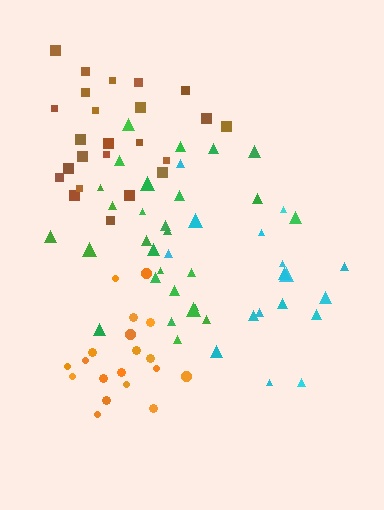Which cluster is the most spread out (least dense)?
Cyan.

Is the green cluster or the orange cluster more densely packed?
Orange.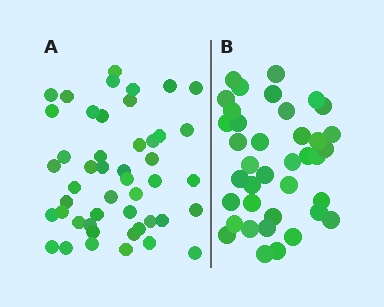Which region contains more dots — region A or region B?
Region A (the left region) has more dots.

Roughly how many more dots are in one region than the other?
Region A has roughly 8 or so more dots than region B.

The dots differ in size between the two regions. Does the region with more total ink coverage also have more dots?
No. Region B has more total ink coverage because its dots are larger, but region A actually contains more individual dots. Total area can be misleading — the number of items is what matters here.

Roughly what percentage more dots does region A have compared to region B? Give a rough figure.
About 25% more.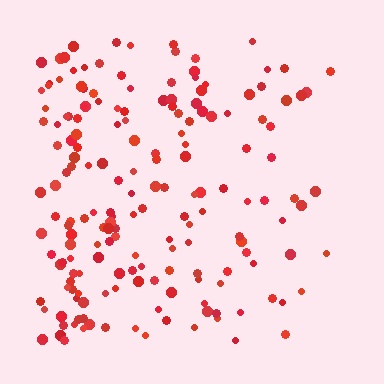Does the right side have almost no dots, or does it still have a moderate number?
Still a moderate number, just noticeably fewer than the left.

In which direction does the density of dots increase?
From right to left, with the left side densest.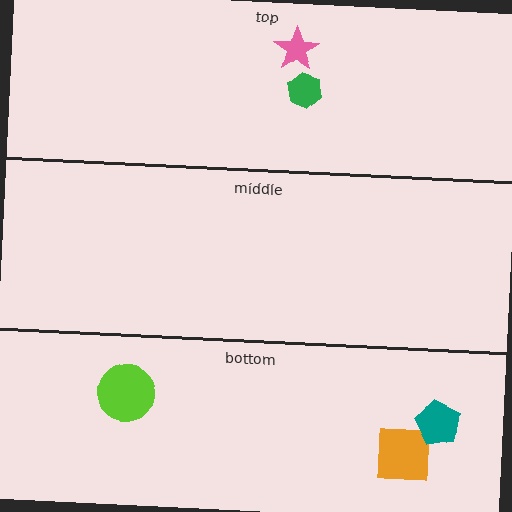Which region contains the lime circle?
The bottom region.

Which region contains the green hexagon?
The top region.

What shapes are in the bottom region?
The lime circle, the orange square, the teal pentagon.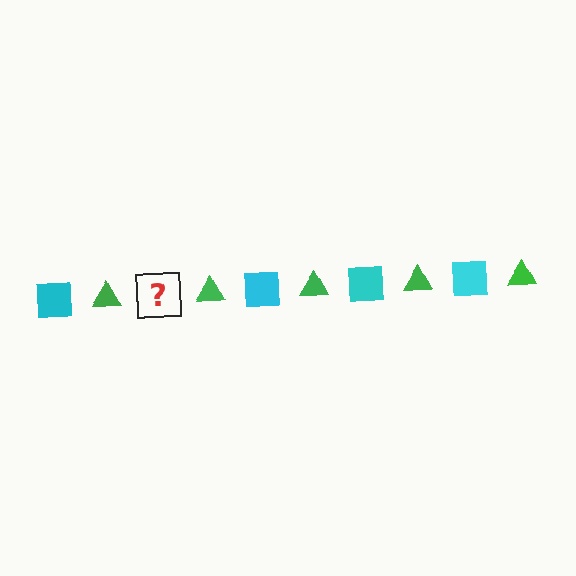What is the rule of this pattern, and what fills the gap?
The rule is that the pattern alternates between cyan square and green triangle. The gap should be filled with a cyan square.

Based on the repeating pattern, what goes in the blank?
The blank should be a cyan square.